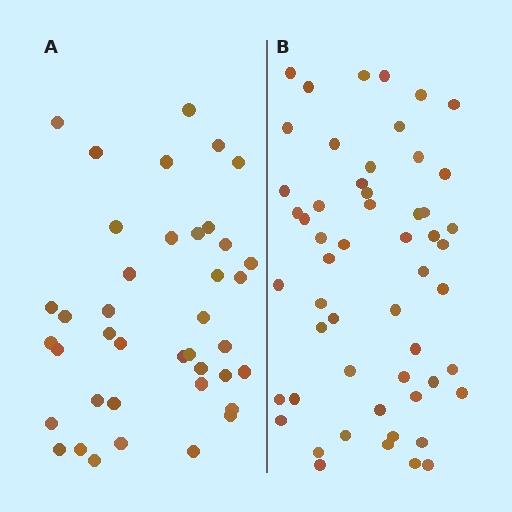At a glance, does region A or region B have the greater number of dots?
Region B (the right region) has more dots.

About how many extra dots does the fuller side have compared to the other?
Region B has approximately 15 more dots than region A.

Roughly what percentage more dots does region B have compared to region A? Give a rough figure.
About 35% more.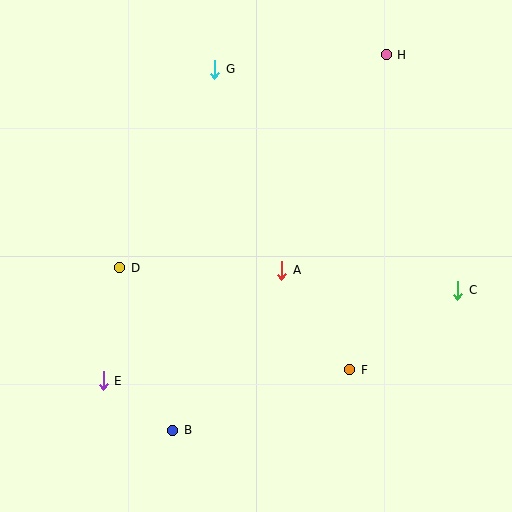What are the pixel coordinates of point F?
Point F is at (350, 370).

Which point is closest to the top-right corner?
Point H is closest to the top-right corner.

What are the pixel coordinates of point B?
Point B is at (173, 430).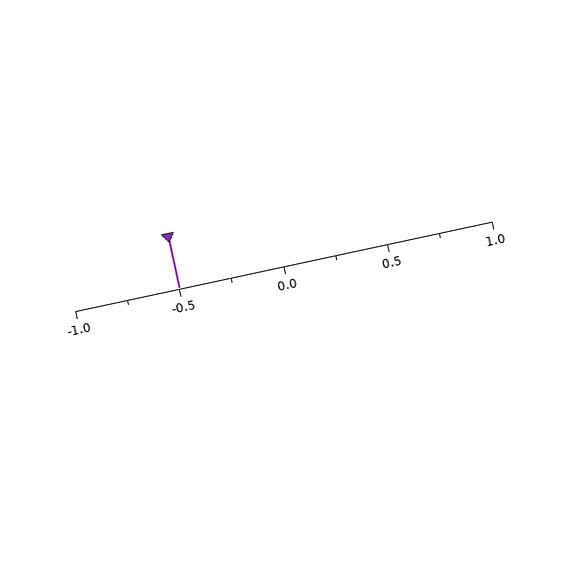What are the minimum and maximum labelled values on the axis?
The axis runs from -1.0 to 1.0.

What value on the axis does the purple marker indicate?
The marker indicates approximately -0.5.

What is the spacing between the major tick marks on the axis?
The major ticks are spaced 0.5 apart.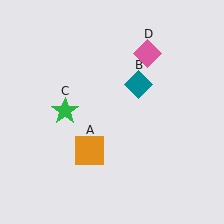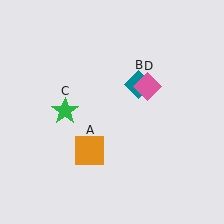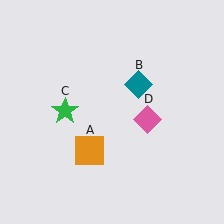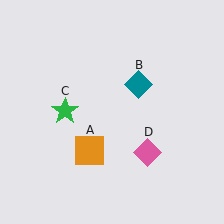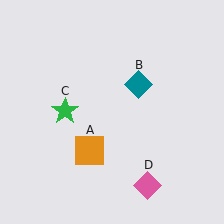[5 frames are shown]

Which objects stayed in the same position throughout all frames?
Orange square (object A) and teal diamond (object B) and green star (object C) remained stationary.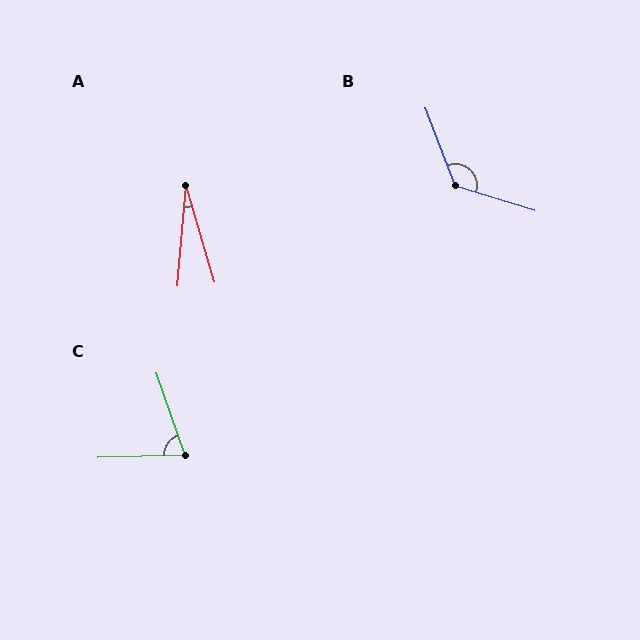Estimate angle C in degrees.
Approximately 73 degrees.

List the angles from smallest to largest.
A (21°), C (73°), B (128°).